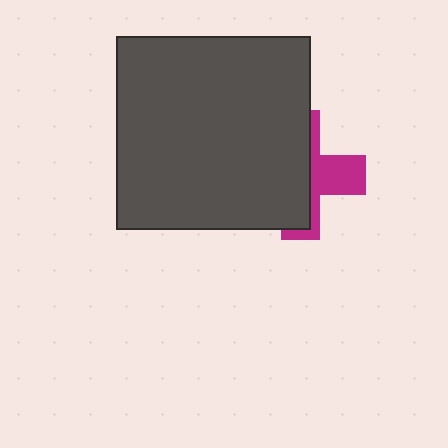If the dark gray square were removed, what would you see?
You would see the complete magenta cross.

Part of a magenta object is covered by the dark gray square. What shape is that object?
It is a cross.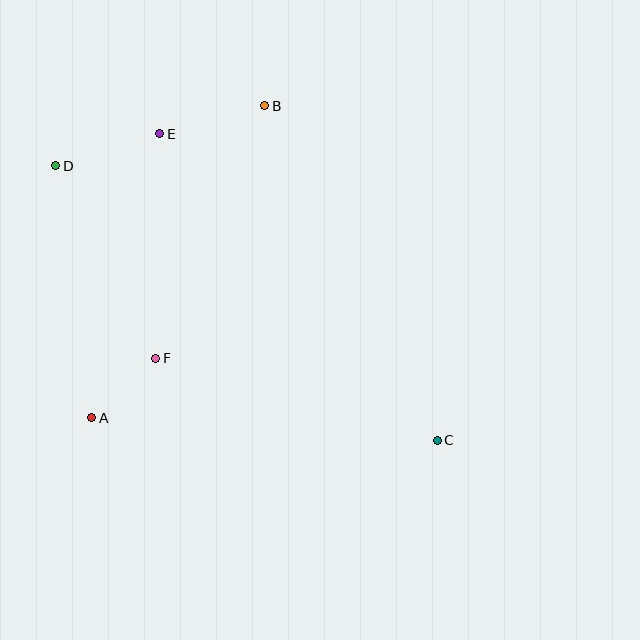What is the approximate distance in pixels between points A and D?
The distance between A and D is approximately 254 pixels.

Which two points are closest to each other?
Points A and F are closest to each other.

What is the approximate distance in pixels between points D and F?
The distance between D and F is approximately 217 pixels.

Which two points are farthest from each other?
Points C and D are farthest from each other.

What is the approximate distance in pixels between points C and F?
The distance between C and F is approximately 293 pixels.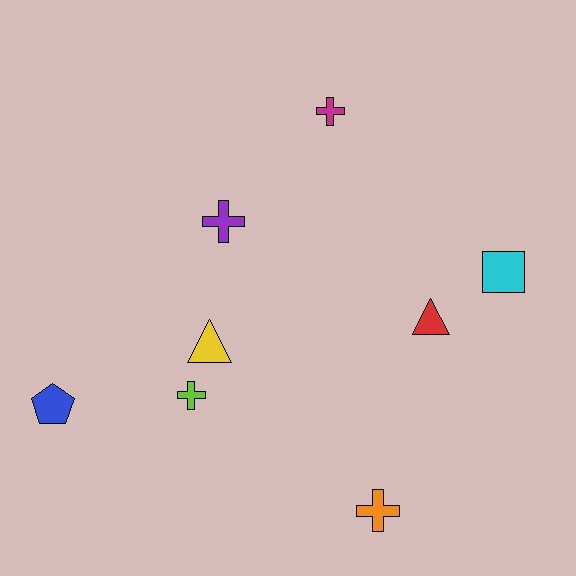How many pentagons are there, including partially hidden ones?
There is 1 pentagon.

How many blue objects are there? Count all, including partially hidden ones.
There is 1 blue object.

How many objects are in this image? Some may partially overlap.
There are 8 objects.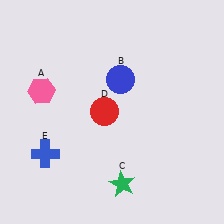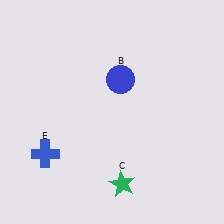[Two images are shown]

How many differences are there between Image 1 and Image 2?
There are 2 differences between the two images.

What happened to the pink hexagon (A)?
The pink hexagon (A) was removed in Image 2. It was in the top-left area of Image 1.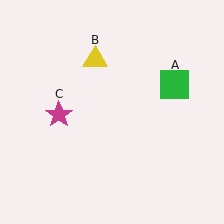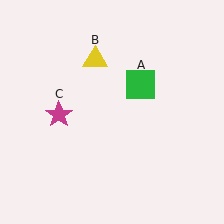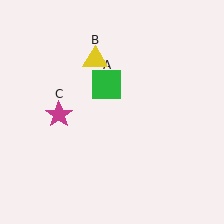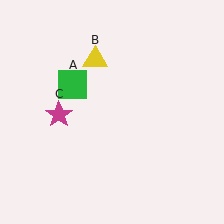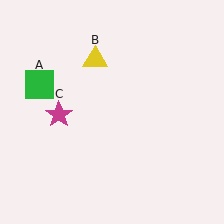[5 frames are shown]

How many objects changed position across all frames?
1 object changed position: green square (object A).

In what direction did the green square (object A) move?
The green square (object A) moved left.